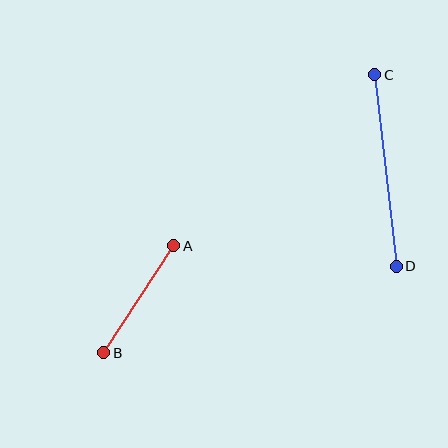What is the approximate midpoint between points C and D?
The midpoint is at approximately (386, 171) pixels.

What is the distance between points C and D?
The distance is approximately 193 pixels.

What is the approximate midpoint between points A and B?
The midpoint is at approximately (139, 299) pixels.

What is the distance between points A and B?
The distance is approximately 128 pixels.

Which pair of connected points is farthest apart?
Points C and D are farthest apart.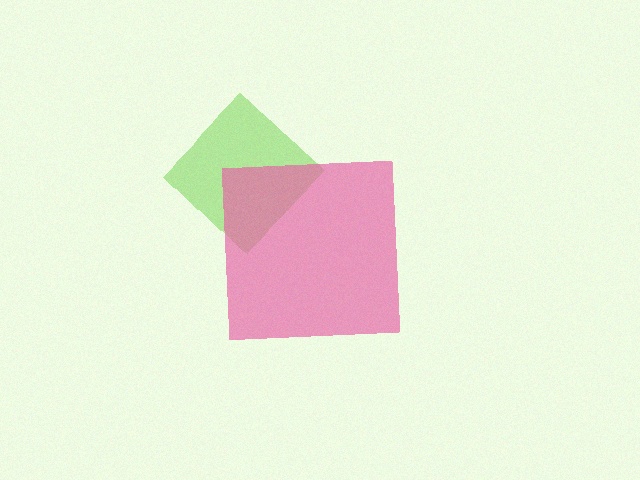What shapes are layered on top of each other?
The layered shapes are: a lime diamond, a pink square.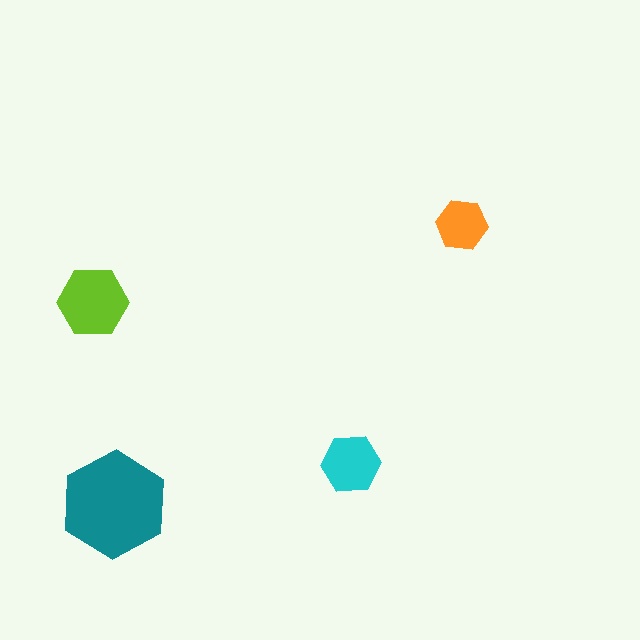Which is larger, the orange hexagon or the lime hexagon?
The lime one.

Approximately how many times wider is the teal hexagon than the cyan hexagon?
About 2 times wider.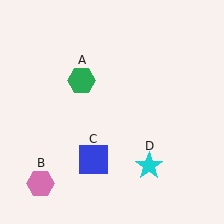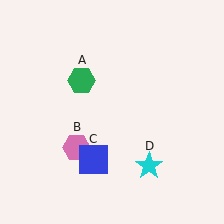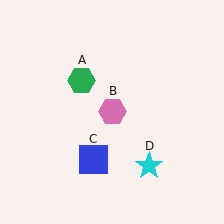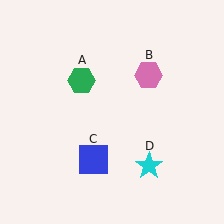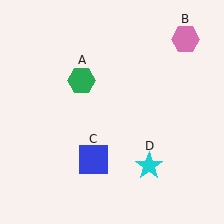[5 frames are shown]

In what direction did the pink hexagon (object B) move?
The pink hexagon (object B) moved up and to the right.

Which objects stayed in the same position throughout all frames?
Green hexagon (object A) and blue square (object C) and cyan star (object D) remained stationary.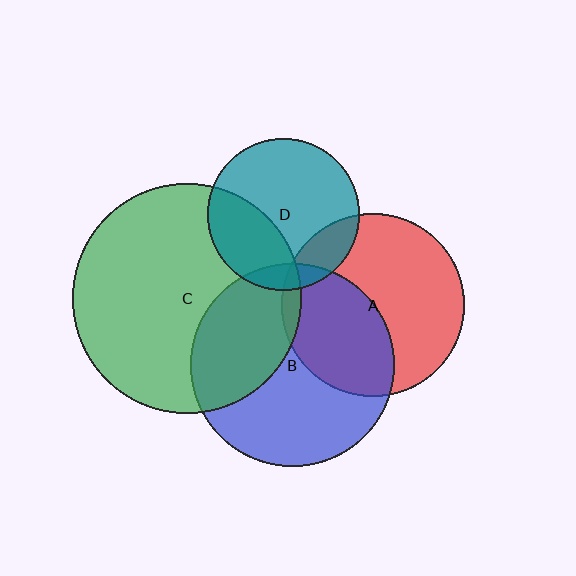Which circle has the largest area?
Circle C (green).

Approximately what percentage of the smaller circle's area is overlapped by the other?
Approximately 15%.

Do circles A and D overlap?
Yes.